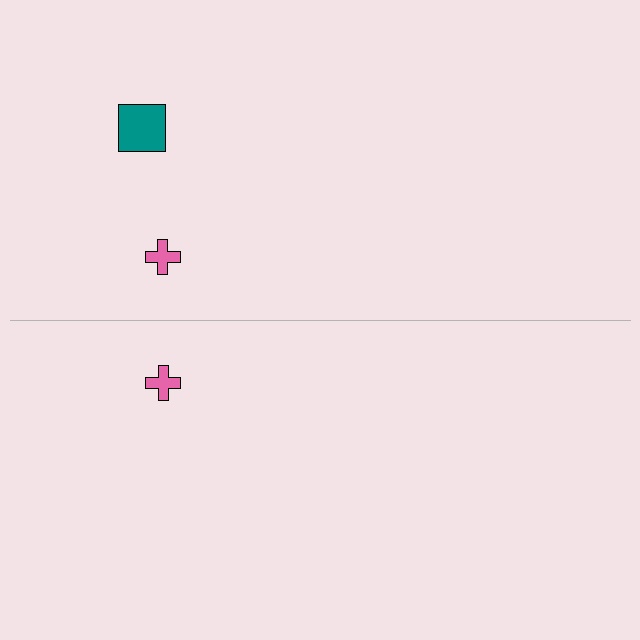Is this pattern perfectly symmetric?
No, the pattern is not perfectly symmetric. A teal square is missing from the bottom side.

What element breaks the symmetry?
A teal square is missing from the bottom side.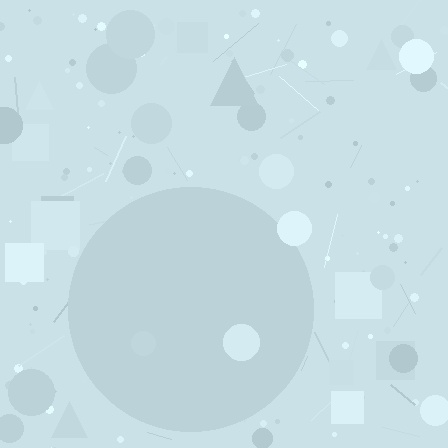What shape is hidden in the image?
A circle is hidden in the image.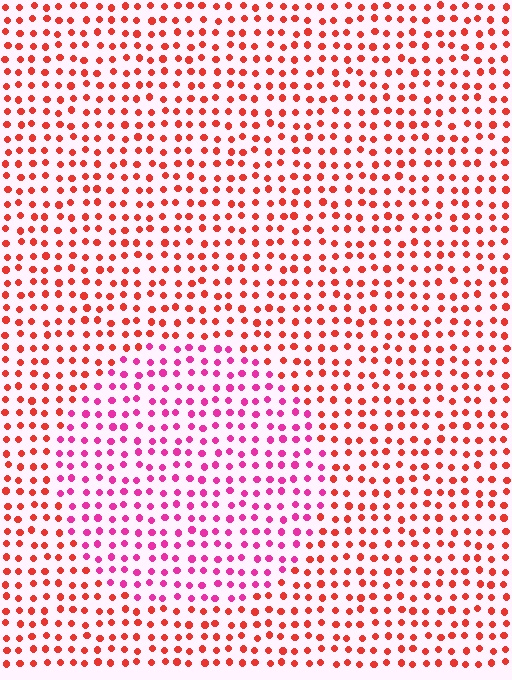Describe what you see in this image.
The image is filled with small red elements in a uniform arrangement. A circle-shaped region is visible where the elements are tinted to a slightly different hue, forming a subtle color boundary.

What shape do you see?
I see a circle.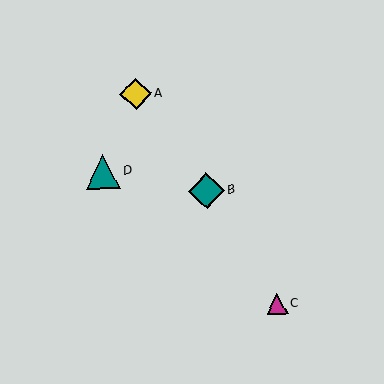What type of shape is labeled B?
Shape B is a teal diamond.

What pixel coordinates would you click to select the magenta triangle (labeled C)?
Click at (277, 303) to select the magenta triangle C.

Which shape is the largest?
The teal diamond (labeled B) is the largest.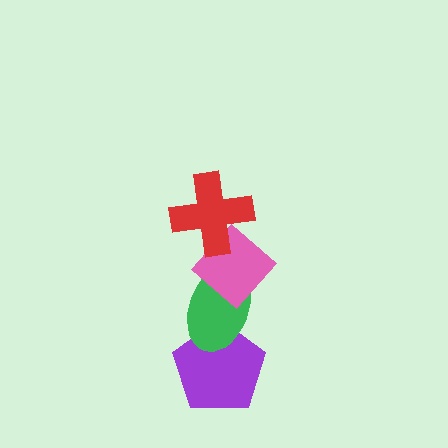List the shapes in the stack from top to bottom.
From top to bottom: the red cross, the pink diamond, the green ellipse, the purple pentagon.